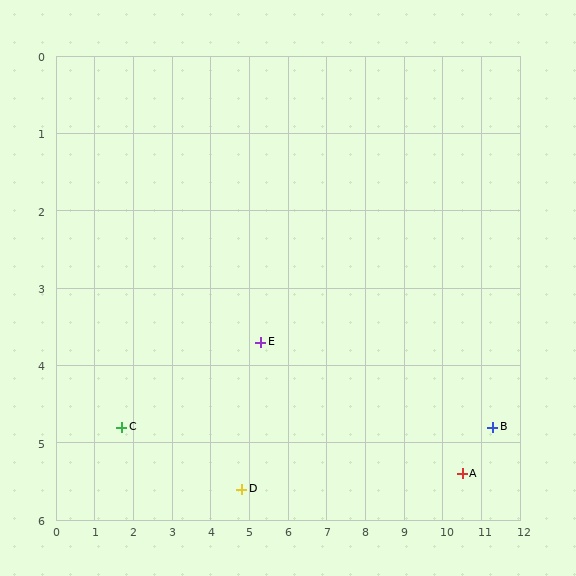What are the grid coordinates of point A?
Point A is at approximately (10.5, 5.4).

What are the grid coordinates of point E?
Point E is at approximately (5.3, 3.7).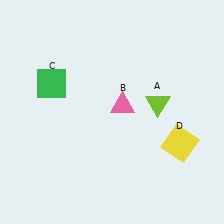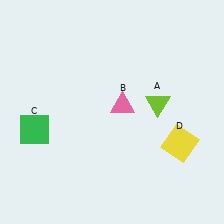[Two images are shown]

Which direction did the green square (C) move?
The green square (C) moved down.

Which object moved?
The green square (C) moved down.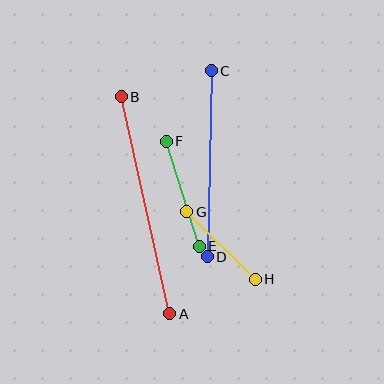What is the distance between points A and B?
The distance is approximately 222 pixels.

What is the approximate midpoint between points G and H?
The midpoint is at approximately (221, 245) pixels.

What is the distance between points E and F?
The distance is approximately 110 pixels.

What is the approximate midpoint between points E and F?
The midpoint is at approximately (183, 194) pixels.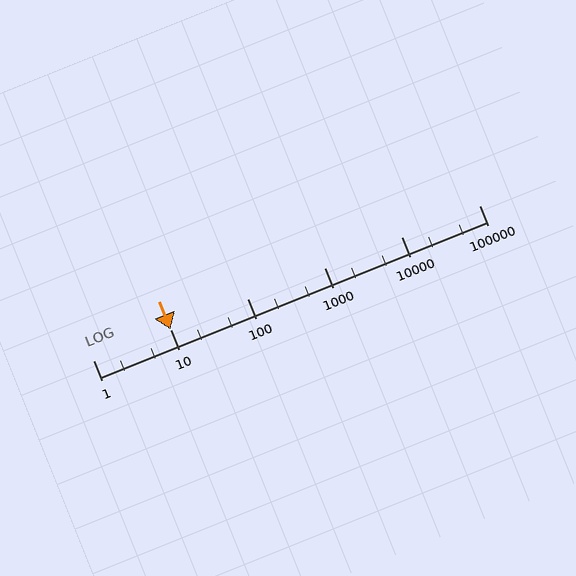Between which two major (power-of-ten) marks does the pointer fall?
The pointer is between 10 and 100.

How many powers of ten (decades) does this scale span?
The scale spans 5 decades, from 1 to 100000.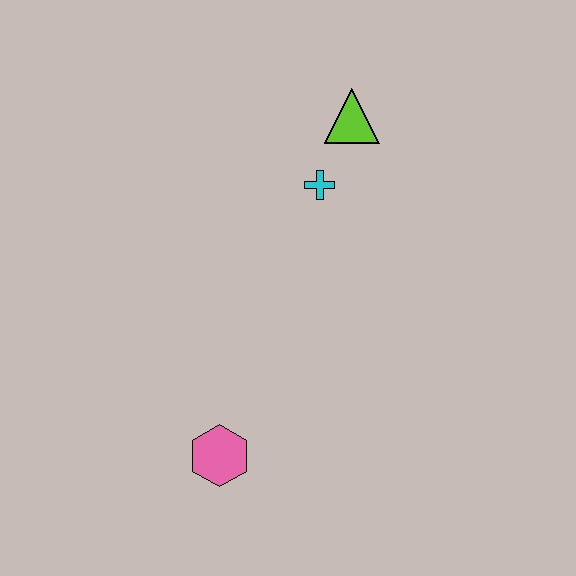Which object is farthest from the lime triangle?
The pink hexagon is farthest from the lime triangle.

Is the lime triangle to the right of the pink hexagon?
Yes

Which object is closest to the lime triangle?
The cyan cross is closest to the lime triangle.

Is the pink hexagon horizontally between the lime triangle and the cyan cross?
No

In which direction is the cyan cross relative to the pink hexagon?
The cyan cross is above the pink hexagon.